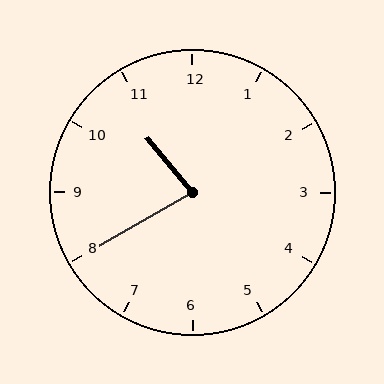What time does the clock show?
10:40.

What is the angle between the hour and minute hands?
Approximately 80 degrees.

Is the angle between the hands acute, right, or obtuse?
It is acute.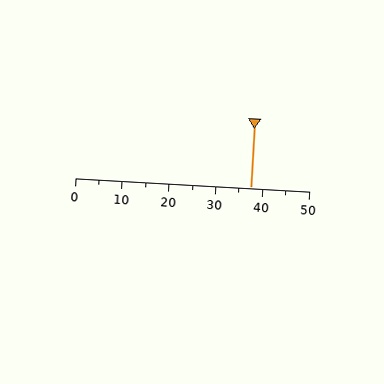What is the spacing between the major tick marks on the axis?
The major ticks are spaced 10 apart.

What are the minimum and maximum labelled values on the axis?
The axis runs from 0 to 50.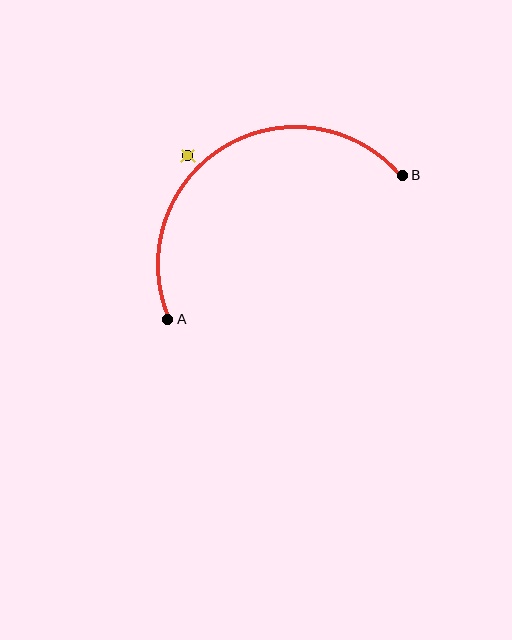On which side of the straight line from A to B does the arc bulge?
The arc bulges above the straight line connecting A and B.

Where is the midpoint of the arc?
The arc midpoint is the point on the curve farthest from the straight line joining A and B. It sits above that line.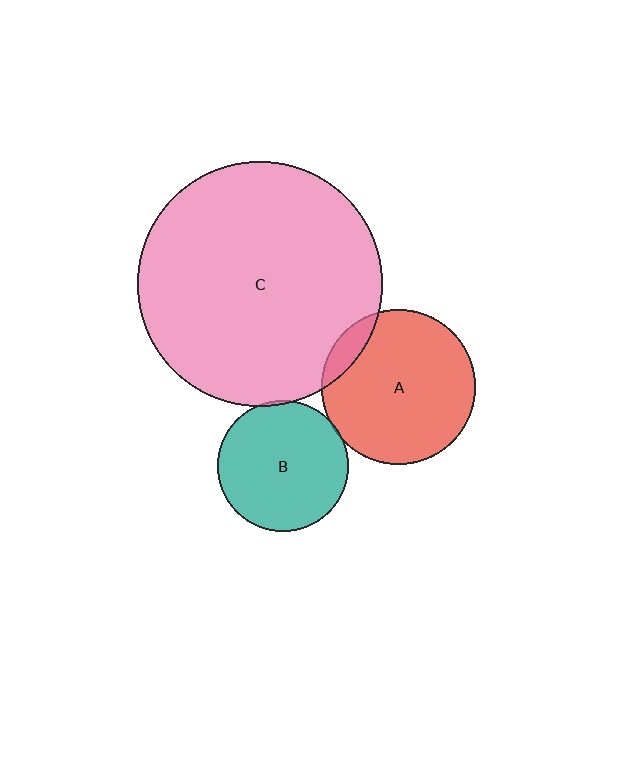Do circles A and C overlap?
Yes.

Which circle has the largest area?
Circle C (pink).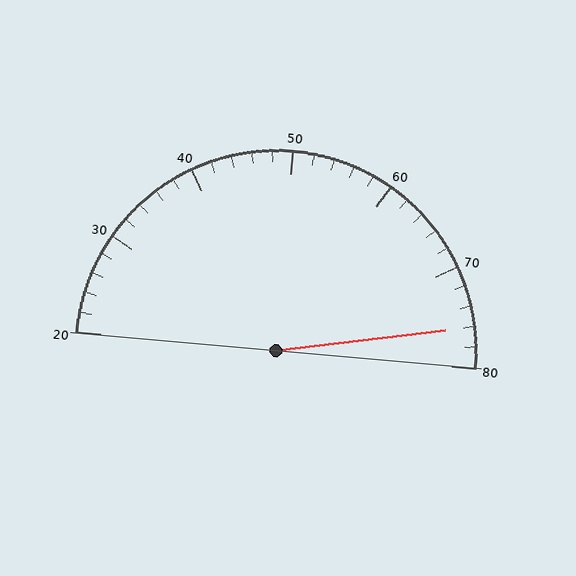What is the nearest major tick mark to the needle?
The nearest major tick mark is 80.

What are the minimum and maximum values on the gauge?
The gauge ranges from 20 to 80.